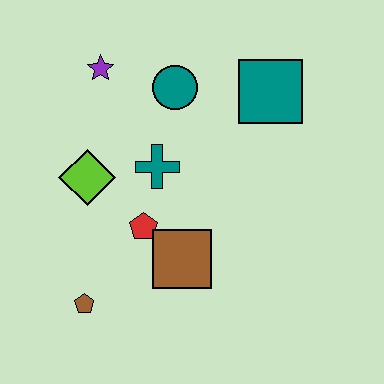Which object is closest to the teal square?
The teal circle is closest to the teal square.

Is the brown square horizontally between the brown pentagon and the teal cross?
No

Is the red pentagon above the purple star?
No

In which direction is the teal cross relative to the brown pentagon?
The teal cross is above the brown pentagon.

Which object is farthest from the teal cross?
The brown pentagon is farthest from the teal cross.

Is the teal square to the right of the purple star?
Yes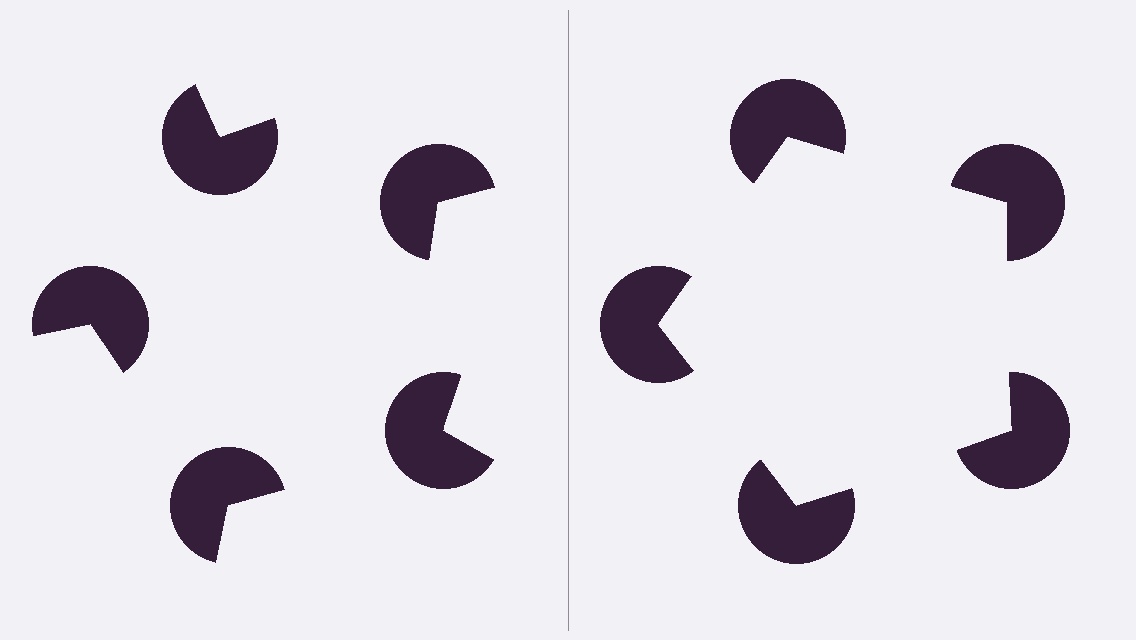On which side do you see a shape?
An illusory pentagon appears on the right side. On the left side the wedge cuts are rotated, so no coherent shape forms.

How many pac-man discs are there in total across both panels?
10 — 5 on each side.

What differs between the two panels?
The pac-man discs are positioned identically on both sides; only the wedge orientations differ. On the right they align to a pentagon; on the left they are misaligned.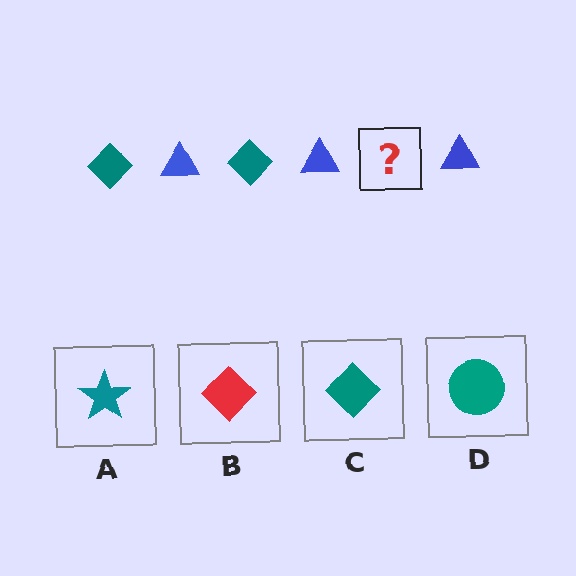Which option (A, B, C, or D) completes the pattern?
C.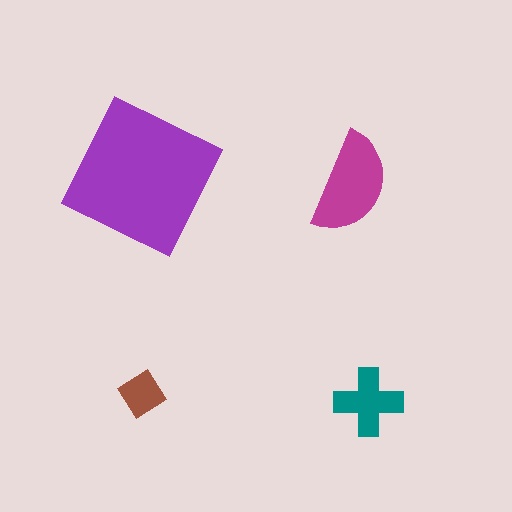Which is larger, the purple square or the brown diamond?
The purple square.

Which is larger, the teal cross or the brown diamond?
The teal cross.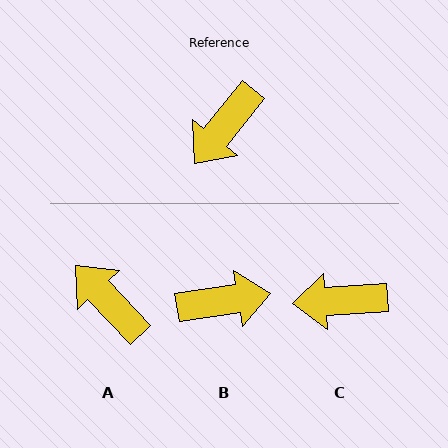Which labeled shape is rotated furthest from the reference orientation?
B, about 138 degrees away.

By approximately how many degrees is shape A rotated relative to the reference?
Approximately 98 degrees clockwise.